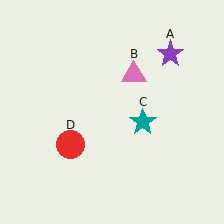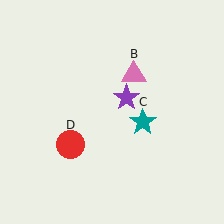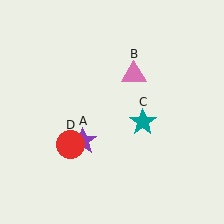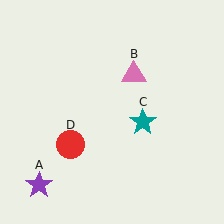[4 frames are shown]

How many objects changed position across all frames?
1 object changed position: purple star (object A).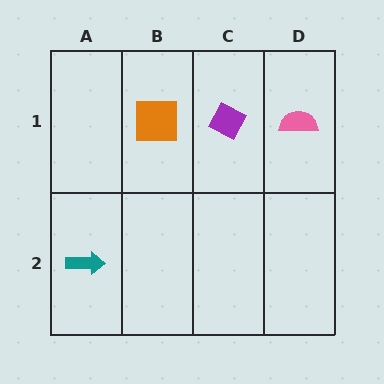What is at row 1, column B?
An orange square.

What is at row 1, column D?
A pink semicircle.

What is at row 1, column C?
A purple diamond.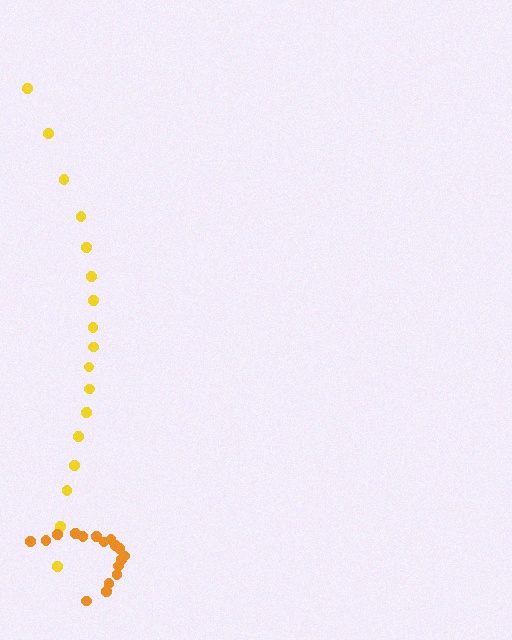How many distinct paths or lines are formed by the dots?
There are 2 distinct paths.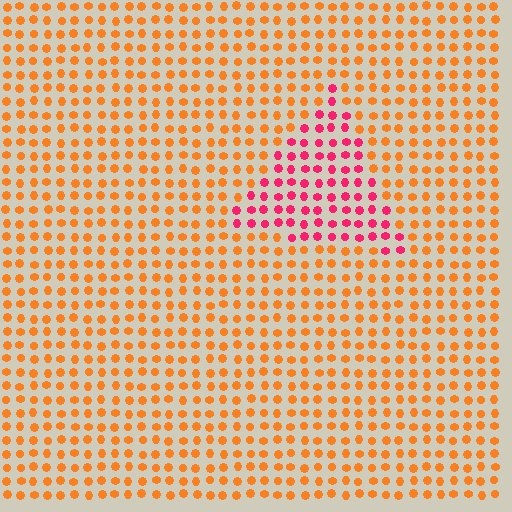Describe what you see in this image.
The image is filled with small orange elements in a uniform arrangement. A triangle-shaped region is visible where the elements are tinted to a slightly different hue, forming a subtle color boundary.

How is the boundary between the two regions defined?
The boundary is defined purely by a slight shift in hue (about 48 degrees). Spacing, size, and orientation are identical on both sides.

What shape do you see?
I see a triangle.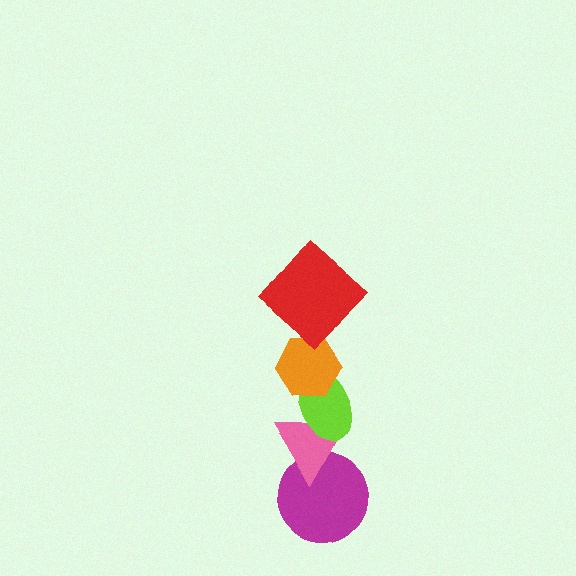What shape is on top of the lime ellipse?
The orange hexagon is on top of the lime ellipse.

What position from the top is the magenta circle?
The magenta circle is 5th from the top.